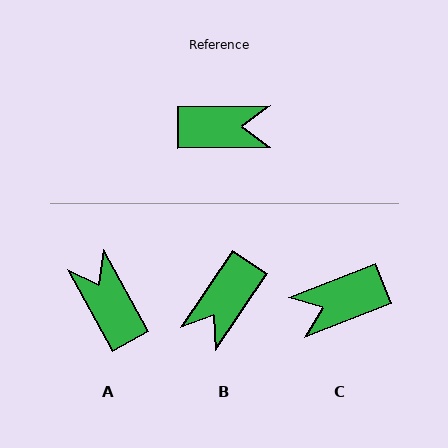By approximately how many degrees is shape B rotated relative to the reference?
Approximately 125 degrees clockwise.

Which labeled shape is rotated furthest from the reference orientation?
C, about 159 degrees away.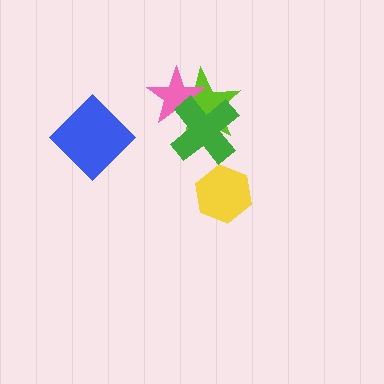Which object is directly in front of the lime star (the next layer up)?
The pink star is directly in front of the lime star.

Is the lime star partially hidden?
Yes, it is partially covered by another shape.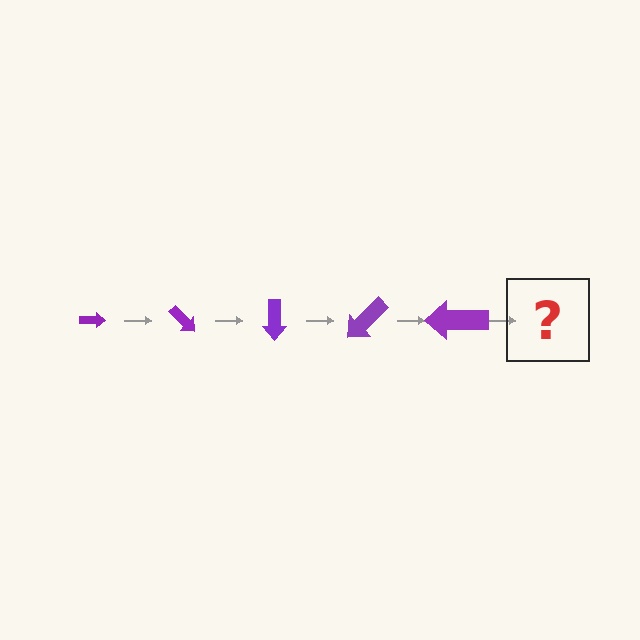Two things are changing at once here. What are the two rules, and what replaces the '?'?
The two rules are that the arrow grows larger each step and it rotates 45 degrees each step. The '?' should be an arrow, larger than the previous one and rotated 225 degrees from the start.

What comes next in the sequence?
The next element should be an arrow, larger than the previous one and rotated 225 degrees from the start.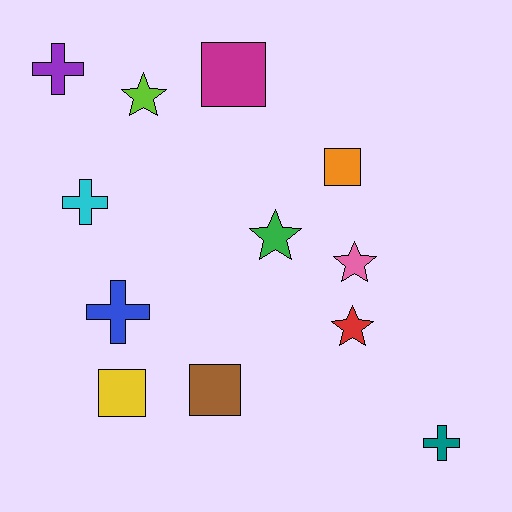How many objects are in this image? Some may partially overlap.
There are 12 objects.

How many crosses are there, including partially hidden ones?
There are 4 crosses.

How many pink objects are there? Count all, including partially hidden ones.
There is 1 pink object.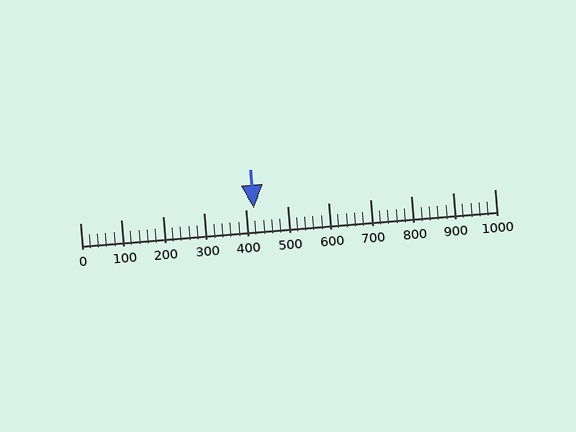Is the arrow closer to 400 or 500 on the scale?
The arrow is closer to 400.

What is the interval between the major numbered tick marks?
The major tick marks are spaced 100 units apart.